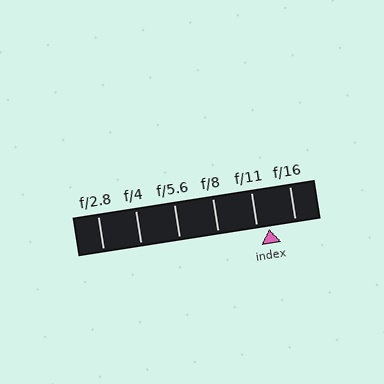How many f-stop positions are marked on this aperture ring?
There are 6 f-stop positions marked.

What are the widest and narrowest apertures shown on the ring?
The widest aperture shown is f/2.8 and the narrowest is f/16.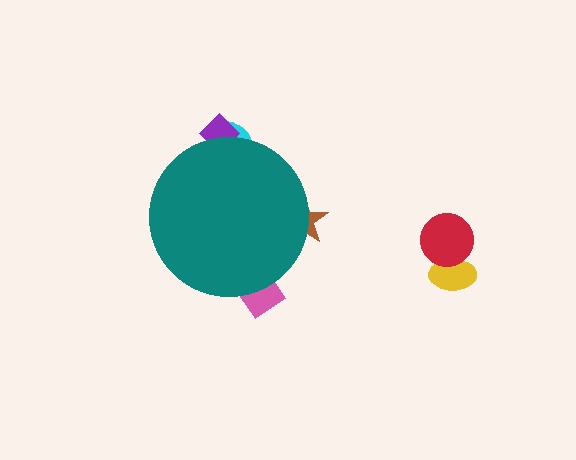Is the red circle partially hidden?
No, the red circle is fully visible.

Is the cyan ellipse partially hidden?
Yes, the cyan ellipse is partially hidden behind the teal circle.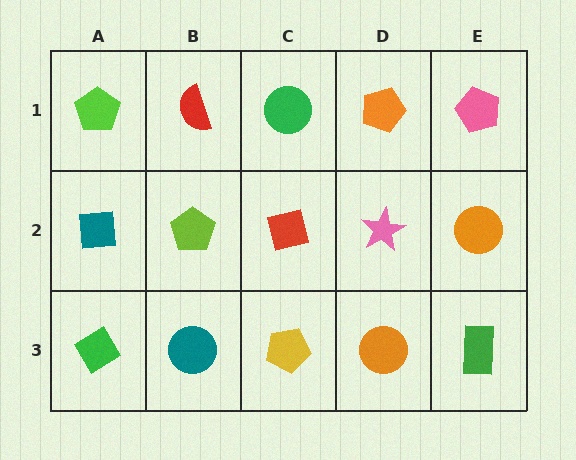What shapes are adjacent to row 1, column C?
A red square (row 2, column C), a red semicircle (row 1, column B), an orange pentagon (row 1, column D).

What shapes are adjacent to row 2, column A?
A lime pentagon (row 1, column A), a green diamond (row 3, column A), a lime pentagon (row 2, column B).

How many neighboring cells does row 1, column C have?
3.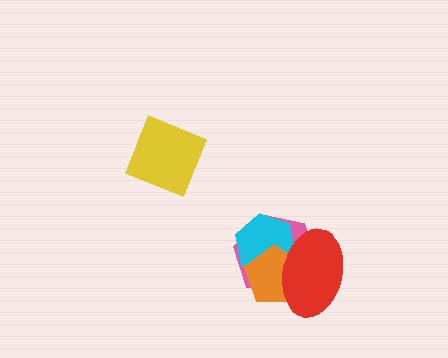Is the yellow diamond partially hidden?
No, no other shape covers it.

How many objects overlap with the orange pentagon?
3 objects overlap with the orange pentagon.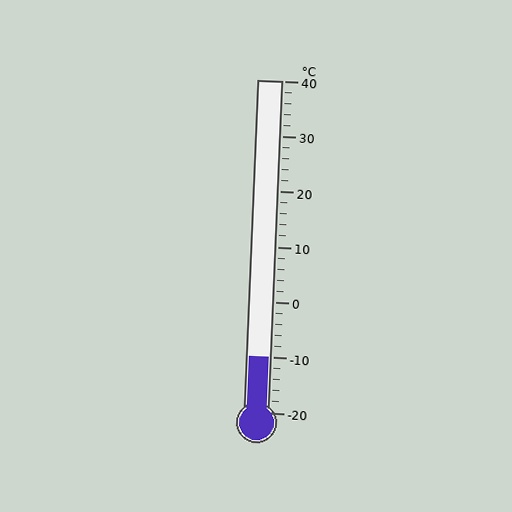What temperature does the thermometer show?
The thermometer shows approximately -10°C.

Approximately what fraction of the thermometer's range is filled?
The thermometer is filled to approximately 15% of its range.